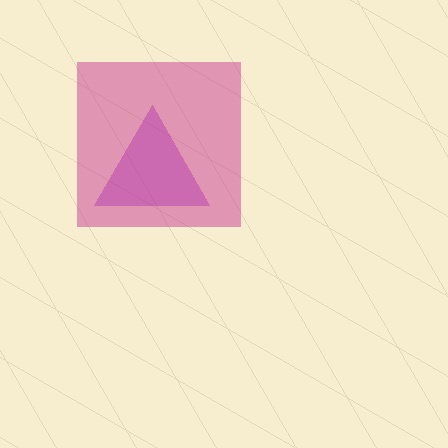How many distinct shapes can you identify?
There are 2 distinct shapes: a purple triangle, a magenta square.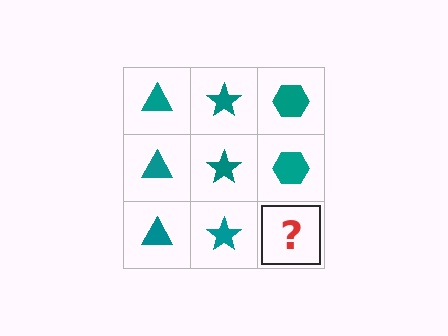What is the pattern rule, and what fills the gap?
The rule is that each column has a consistent shape. The gap should be filled with a teal hexagon.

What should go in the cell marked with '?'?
The missing cell should contain a teal hexagon.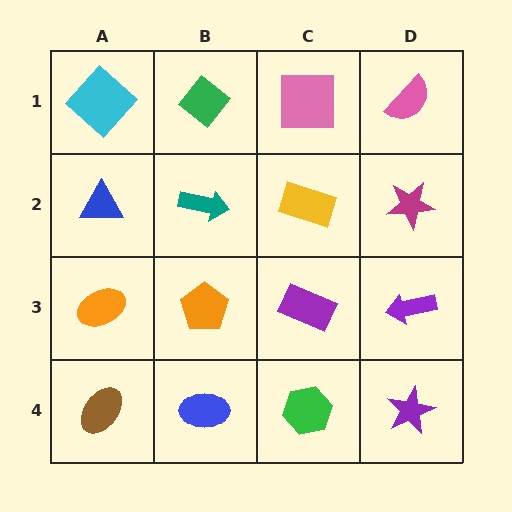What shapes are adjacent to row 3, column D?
A magenta star (row 2, column D), a purple star (row 4, column D), a purple rectangle (row 3, column C).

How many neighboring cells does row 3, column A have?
3.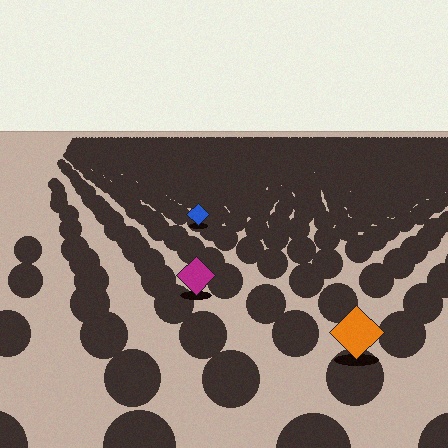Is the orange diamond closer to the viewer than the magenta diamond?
Yes. The orange diamond is closer — you can tell from the texture gradient: the ground texture is coarser near it.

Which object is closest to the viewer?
The orange diamond is closest. The texture marks near it are larger and more spread out.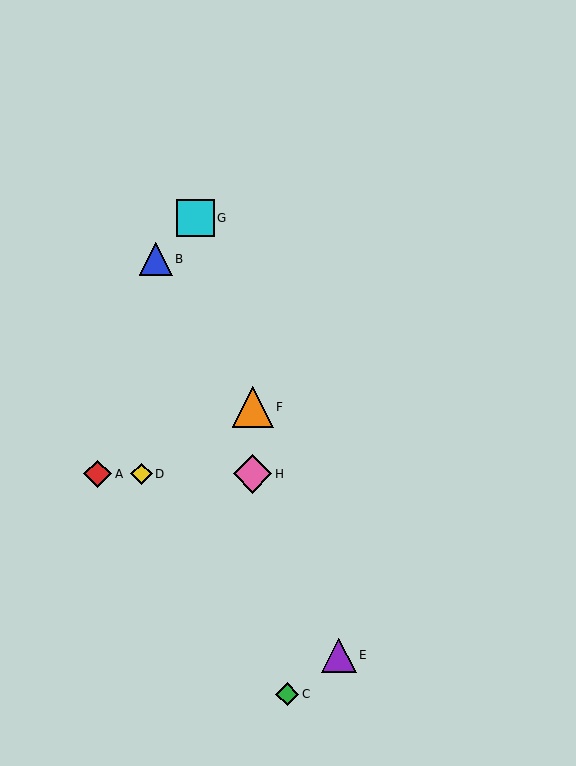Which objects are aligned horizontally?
Objects A, D, H are aligned horizontally.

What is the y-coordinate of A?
Object A is at y≈474.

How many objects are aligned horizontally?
3 objects (A, D, H) are aligned horizontally.